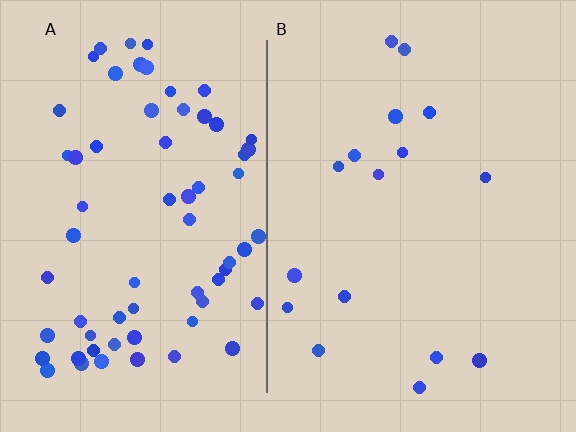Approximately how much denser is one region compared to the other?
Approximately 4.1× — region A over region B.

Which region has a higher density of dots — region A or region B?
A (the left).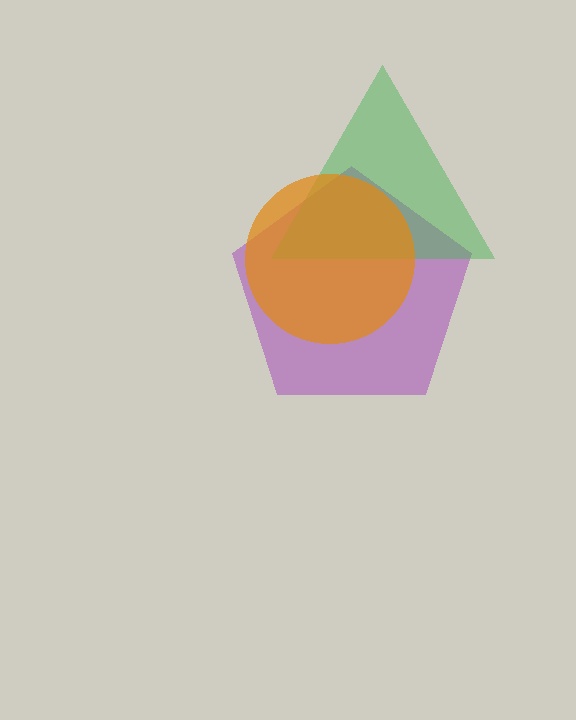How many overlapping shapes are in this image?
There are 3 overlapping shapes in the image.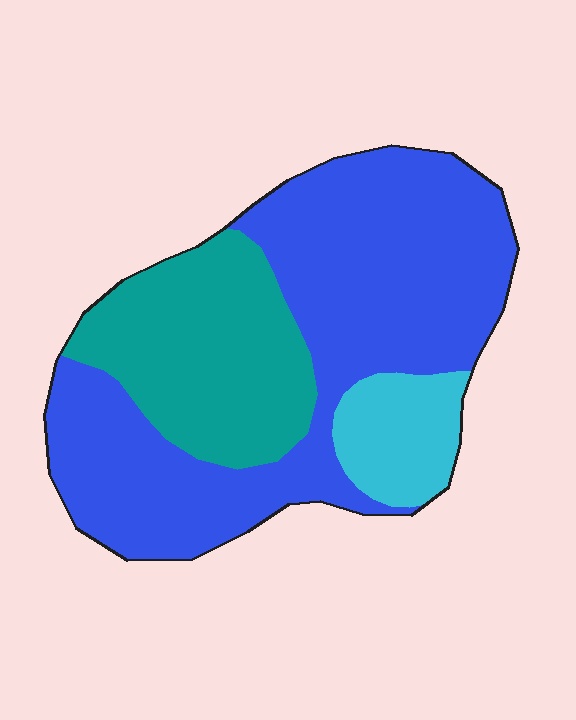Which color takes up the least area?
Cyan, at roughly 10%.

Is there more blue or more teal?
Blue.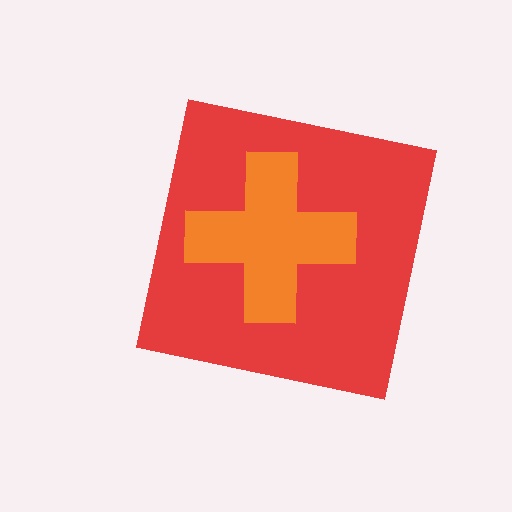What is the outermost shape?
The red square.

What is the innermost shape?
The orange cross.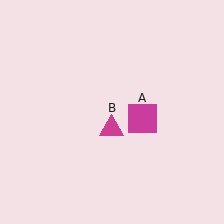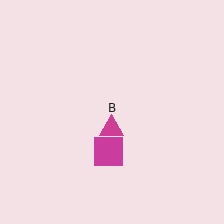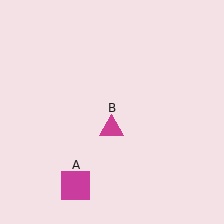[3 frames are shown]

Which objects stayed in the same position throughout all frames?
Magenta triangle (object B) remained stationary.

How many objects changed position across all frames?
1 object changed position: magenta square (object A).